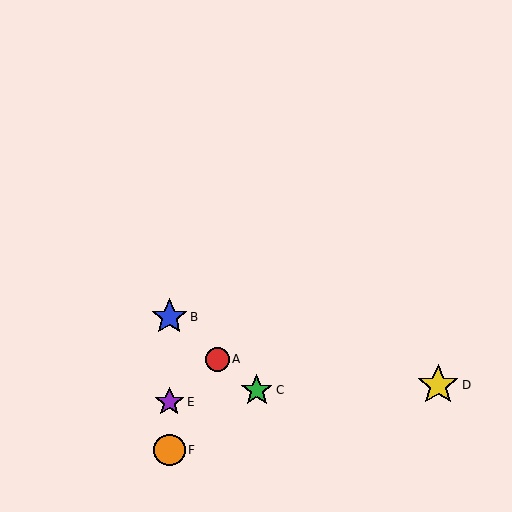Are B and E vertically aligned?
Yes, both are at x≈169.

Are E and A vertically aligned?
No, E is at x≈169 and A is at x≈218.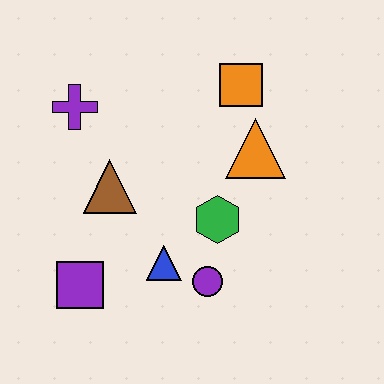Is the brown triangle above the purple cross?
No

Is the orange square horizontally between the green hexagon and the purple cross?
No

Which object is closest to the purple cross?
The brown triangle is closest to the purple cross.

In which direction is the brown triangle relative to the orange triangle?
The brown triangle is to the left of the orange triangle.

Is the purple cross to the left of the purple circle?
Yes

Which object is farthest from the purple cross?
The purple circle is farthest from the purple cross.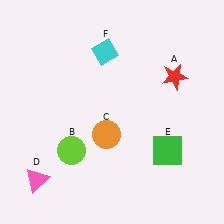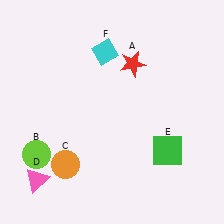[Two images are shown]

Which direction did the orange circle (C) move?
The orange circle (C) moved left.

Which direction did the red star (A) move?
The red star (A) moved left.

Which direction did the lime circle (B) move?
The lime circle (B) moved left.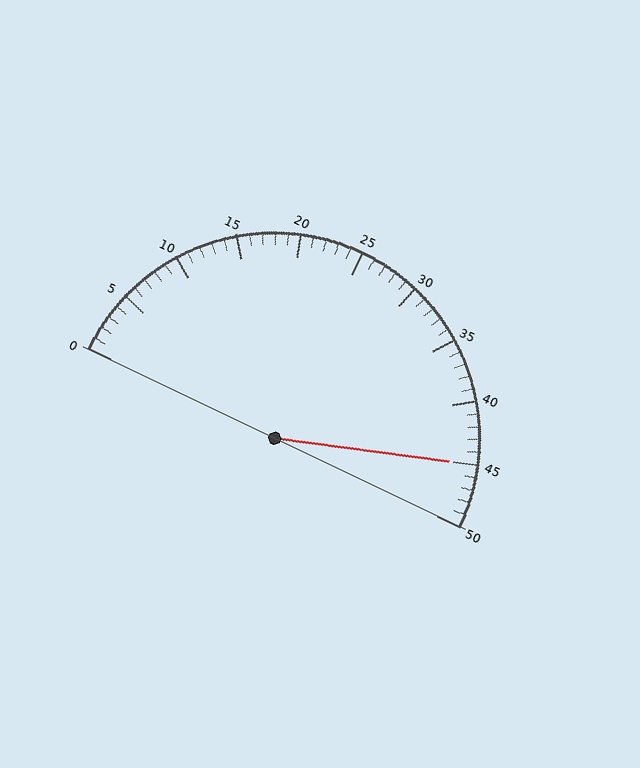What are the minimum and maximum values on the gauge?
The gauge ranges from 0 to 50.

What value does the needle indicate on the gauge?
The needle indicates approximately 45.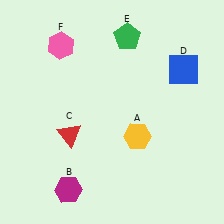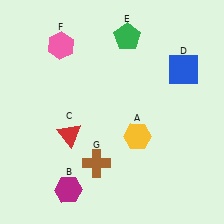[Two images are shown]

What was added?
A brown cross (G) was added in Image 2.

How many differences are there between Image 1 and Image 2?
There is 1 difference between the two images.